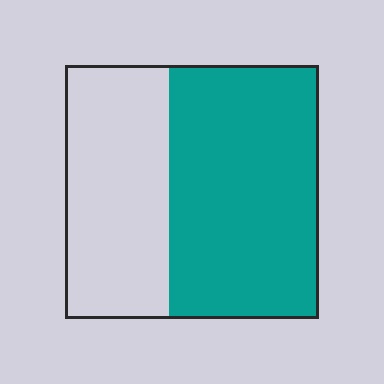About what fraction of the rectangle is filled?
About three fifths (3/5).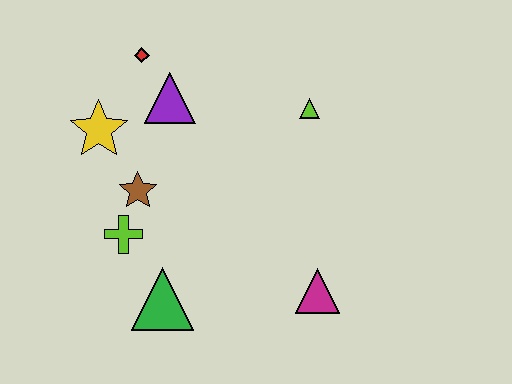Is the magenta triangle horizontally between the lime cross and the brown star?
No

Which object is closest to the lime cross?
The brown star is closest to the lime cross.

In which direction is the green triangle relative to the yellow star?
The green triangle is below the yellow star.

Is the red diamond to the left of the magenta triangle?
Yes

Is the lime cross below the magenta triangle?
No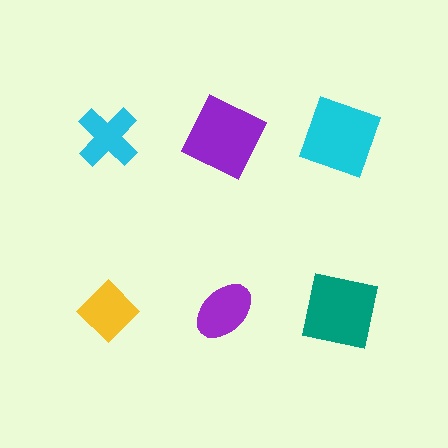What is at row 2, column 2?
A purple ellipse.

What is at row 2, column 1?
A yellow diamond.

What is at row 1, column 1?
A cyan cross.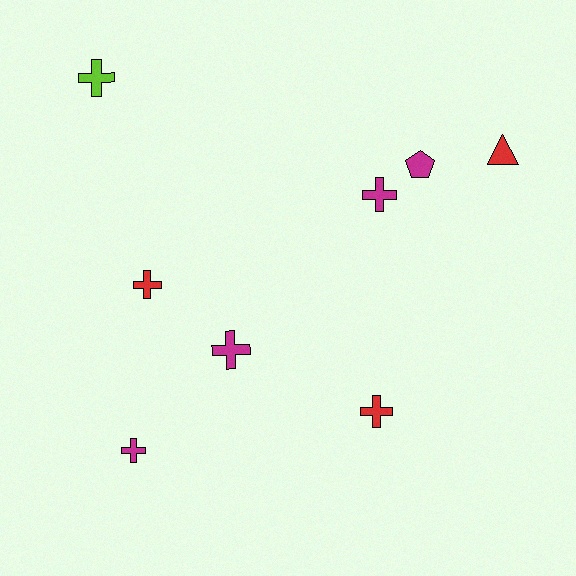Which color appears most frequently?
Magenta, with 4 objects.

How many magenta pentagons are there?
There is 1 magenta pentagon.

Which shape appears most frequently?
Cross, with 6 objects.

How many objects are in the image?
There are 8 objects.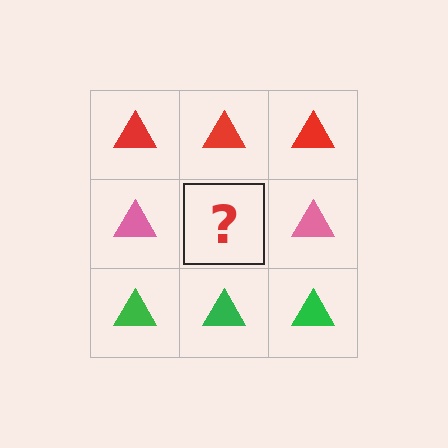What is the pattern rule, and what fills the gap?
The rule is that each row has a consistent color. The gap should be filled with a pink triangle.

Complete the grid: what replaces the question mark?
The question mark should be replaced with a pink triangle.